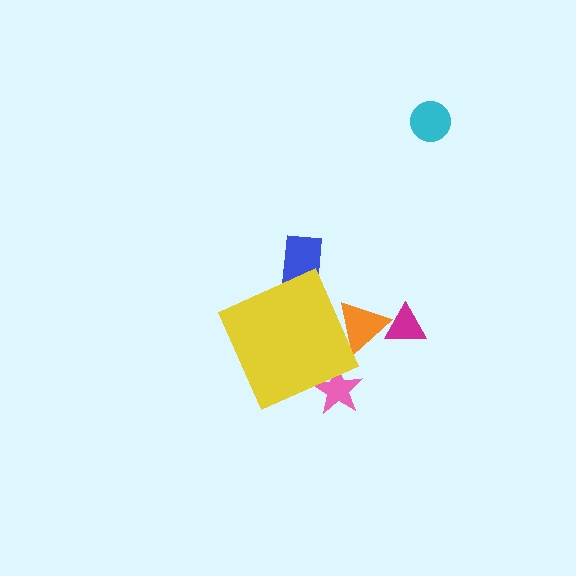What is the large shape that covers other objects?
A yellow diamond.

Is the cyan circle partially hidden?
No, the cyan circle is fully visible.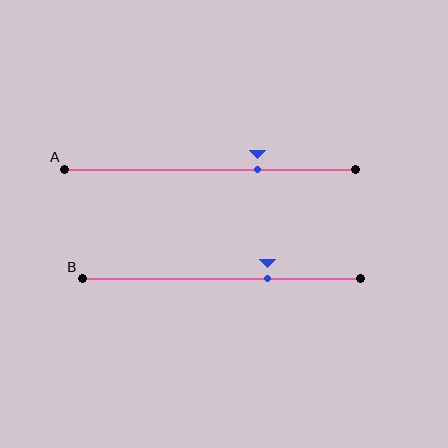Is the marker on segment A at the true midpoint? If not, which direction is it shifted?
No, the marker on segment A is shifted to the right by about 16% of the segment length.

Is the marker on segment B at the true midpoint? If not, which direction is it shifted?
No, the marker on segment B is shifted to the right by about 17% of the segment length.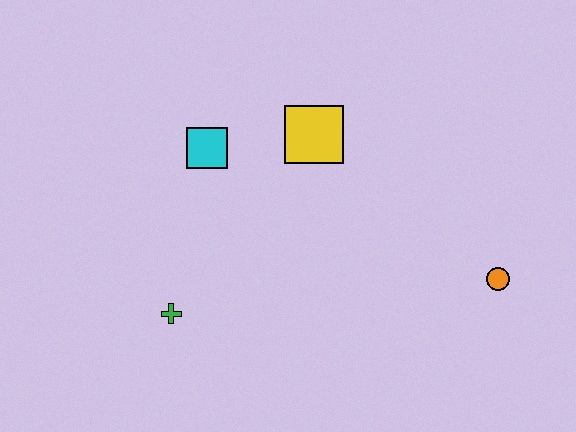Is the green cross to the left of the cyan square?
Yes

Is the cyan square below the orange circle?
No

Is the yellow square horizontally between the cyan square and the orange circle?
Yes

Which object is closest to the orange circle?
The yellow square is closest to the orange circle.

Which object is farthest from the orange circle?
The green cross is farthest from the orange circle.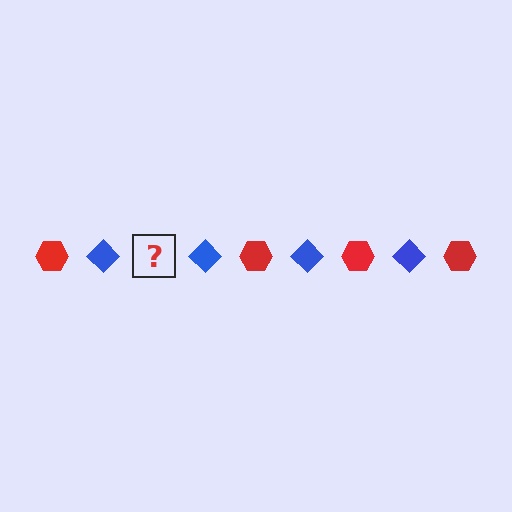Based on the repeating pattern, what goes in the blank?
The blank should be a red hexagon.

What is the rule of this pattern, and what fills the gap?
The rule is that the pattern alternates between red hexagon and blue diamond. The gap should be filled with a red hexagon.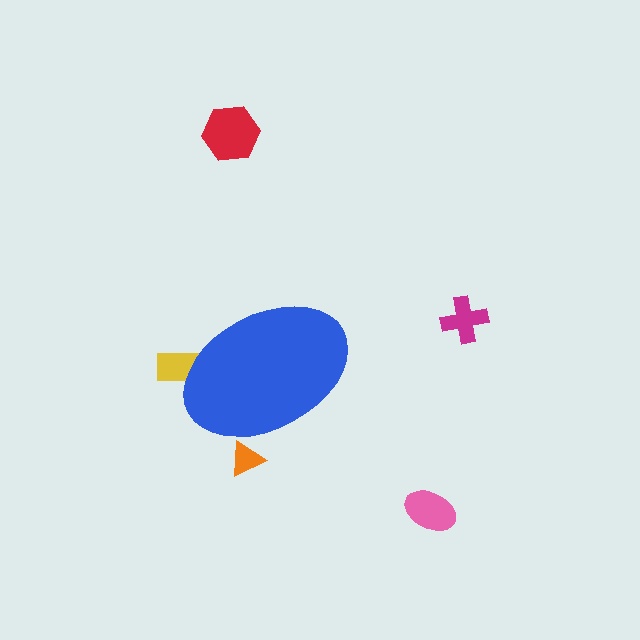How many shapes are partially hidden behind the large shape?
2 shapes are partially hidden.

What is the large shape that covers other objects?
A blue ellipse.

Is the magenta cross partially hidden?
No, the magenta cross is fully visible.